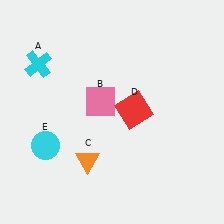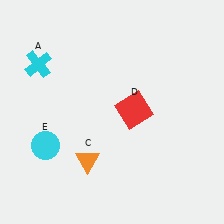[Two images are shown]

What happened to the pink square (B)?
The pink square (B) was removed in Image 2. It was in the top-left area of Image 1.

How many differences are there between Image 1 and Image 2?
There is 1 difference between the two images.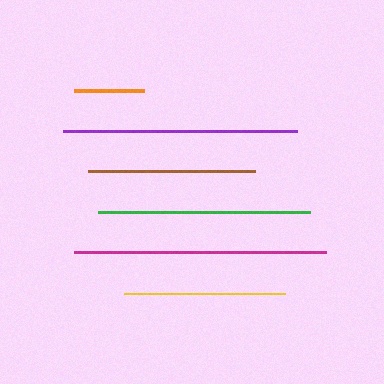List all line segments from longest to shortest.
From longest to shortest: magenta, purple, green, brown, yellow, orange.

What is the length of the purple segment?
The purple segment is approximately 234 pixels long.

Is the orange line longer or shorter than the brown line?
The brown line is longer than the orange line.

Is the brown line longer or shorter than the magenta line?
The magenta line is longer than the brown line.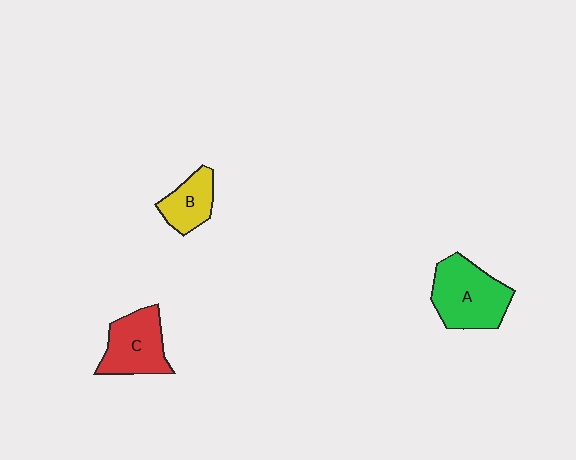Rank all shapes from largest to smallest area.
From largest to smallest: A (green), C (red), B (yellow).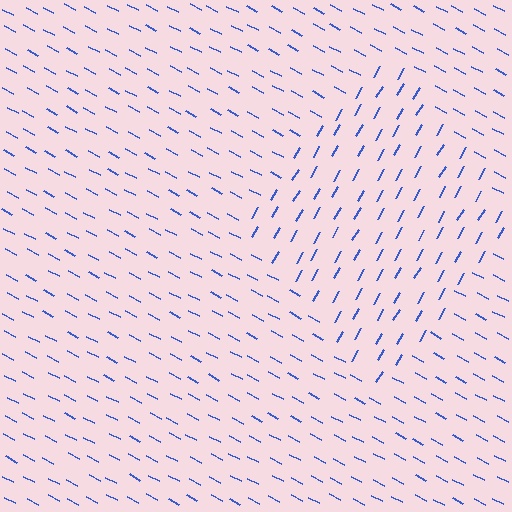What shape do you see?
I see a diamond.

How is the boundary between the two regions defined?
The boundary is defined purely by a change in line orientation (approximately 87 degrees difference). All lines are the same color and thickness.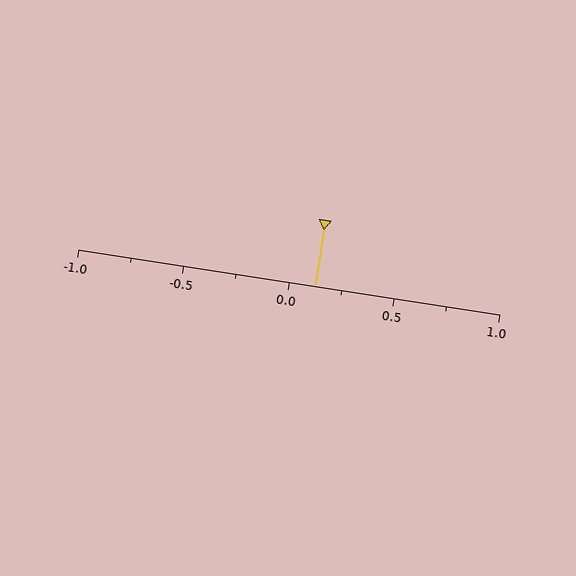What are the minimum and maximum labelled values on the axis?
The axis runs from -1.0 to 1.0.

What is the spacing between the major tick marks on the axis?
The major ticks are spaced 0.5 apart.